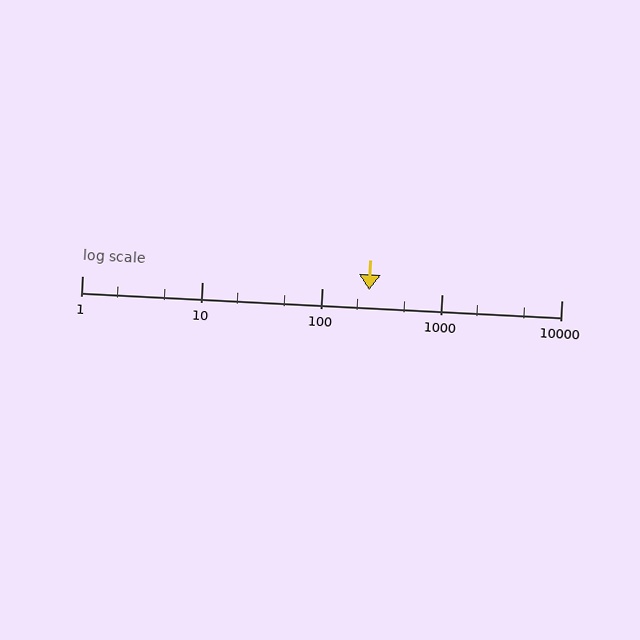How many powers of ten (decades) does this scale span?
The scale spans 4 decades, from 1 to 10000.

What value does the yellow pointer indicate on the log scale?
The pointer indicates approximately 250.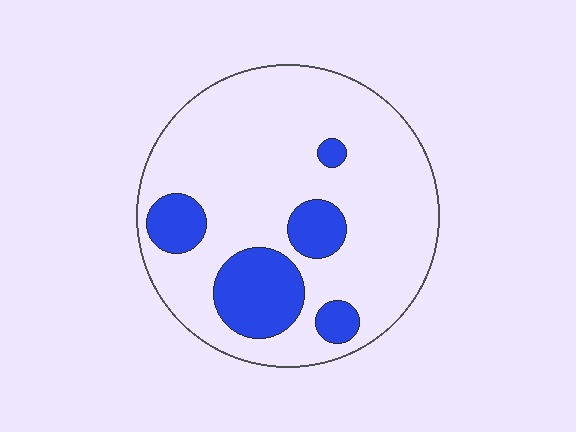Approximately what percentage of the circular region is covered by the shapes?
Approximately 20%.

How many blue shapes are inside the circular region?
5.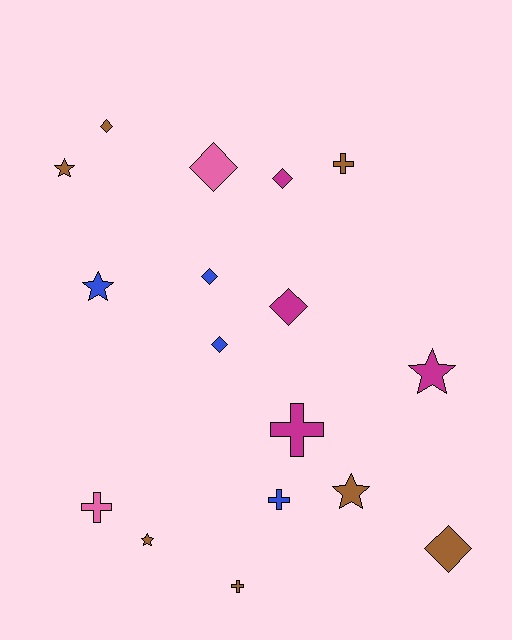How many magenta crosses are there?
There is 1 magenta cross.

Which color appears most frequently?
Brown, with 7 objects.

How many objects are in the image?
There are 17 objects.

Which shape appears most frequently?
Diamond, with 7 objects.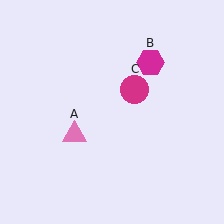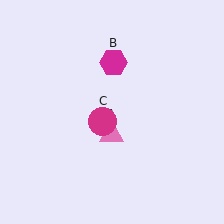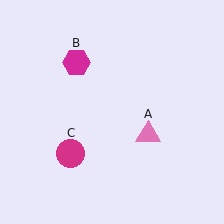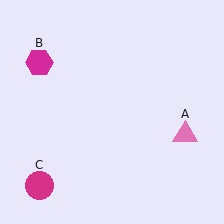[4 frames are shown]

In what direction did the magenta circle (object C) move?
The magenta circle (object C) moved down and to the left.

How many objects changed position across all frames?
3 objects changed position: pink triangle (object A), magenta hexagon (object B), magenta circle (object C).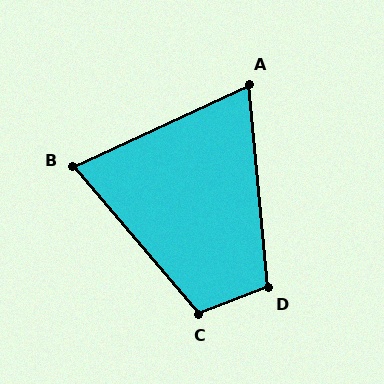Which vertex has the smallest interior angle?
A, at approximately 70 degrees.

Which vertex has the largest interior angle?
C, at approximately 110 degrees.